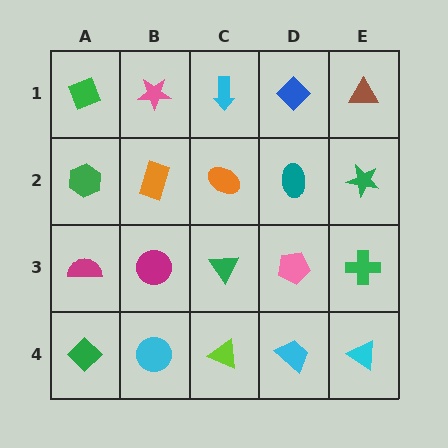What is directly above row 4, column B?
A magenta circle.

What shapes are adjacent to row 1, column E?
A green star (row 2, column E), a blue diamond (row 1, column D).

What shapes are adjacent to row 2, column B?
A pink star (row 1, column B), a magenta circle (row 3, column B), a green hexagon (row 2, column A), an orange ellipse (row 2, column C).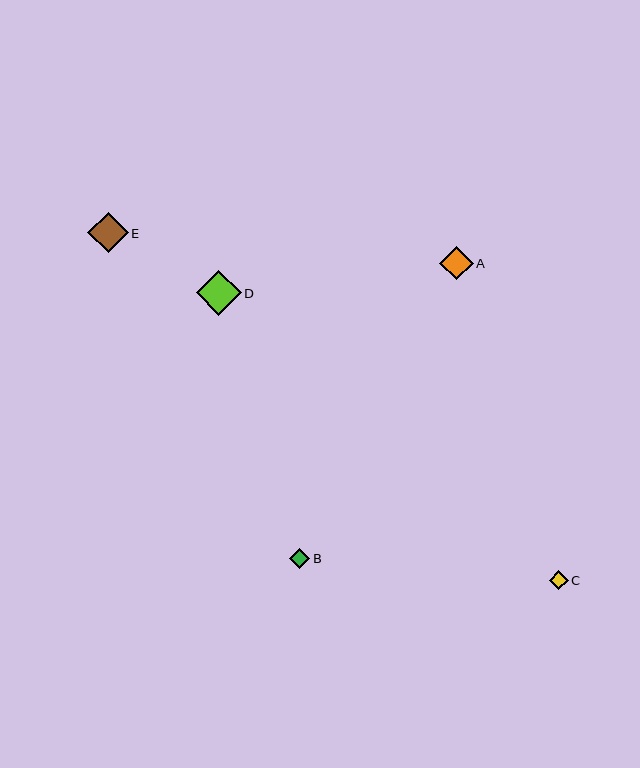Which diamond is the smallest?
Diamond C is the smallest with a size of approximately 19 pixels.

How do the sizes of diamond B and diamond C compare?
Diamond B and diamond C are approximately the same size.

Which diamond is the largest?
Diamond D is the largest with a size of approximately 45 pixels.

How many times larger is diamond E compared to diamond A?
Diamond E is approximately 1.2 times the size of diamond A.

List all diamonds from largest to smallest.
From largest to smallest: D, E, A, B, C.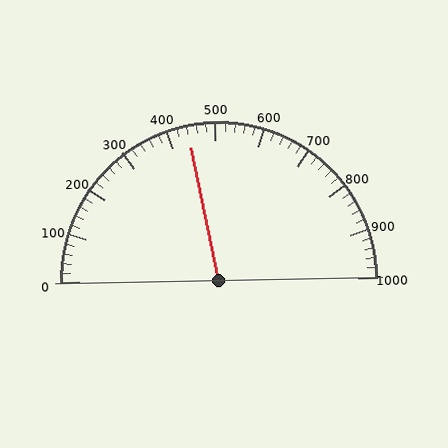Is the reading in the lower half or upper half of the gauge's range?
The reading is in the lower half of the range (0 to 1000).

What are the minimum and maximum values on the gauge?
The gauge ranges from 0 to 1000.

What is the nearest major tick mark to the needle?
The nearest major tick mark is 400.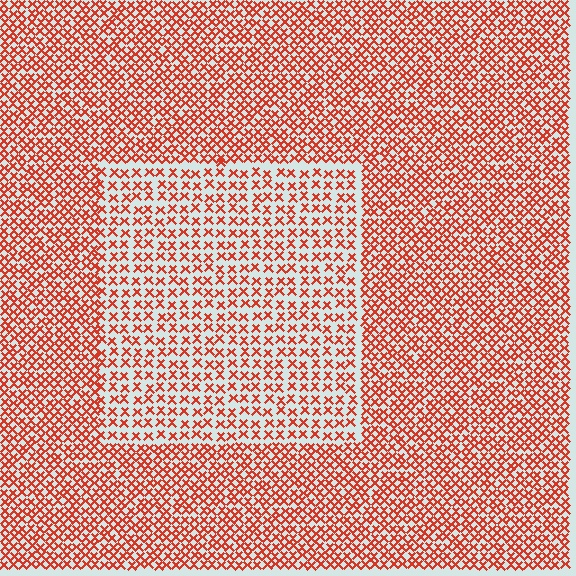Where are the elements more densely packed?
The elements are more densely packed outside the rectangle boundary.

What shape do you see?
I see a rectangle.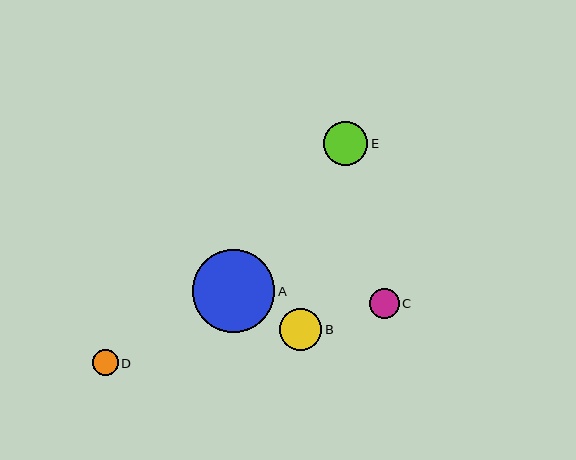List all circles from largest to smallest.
From largest to smallest: A, E, B, C, D.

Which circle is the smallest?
Circle D is the smallest with a size of approximately 26 pixels.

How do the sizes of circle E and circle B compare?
Circle E and circle B are approximately the same size.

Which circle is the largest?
Circle A is the largest with a size of approximately 83 pixels.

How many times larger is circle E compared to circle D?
Circle E is approximately 1.7 times the size of circle D.